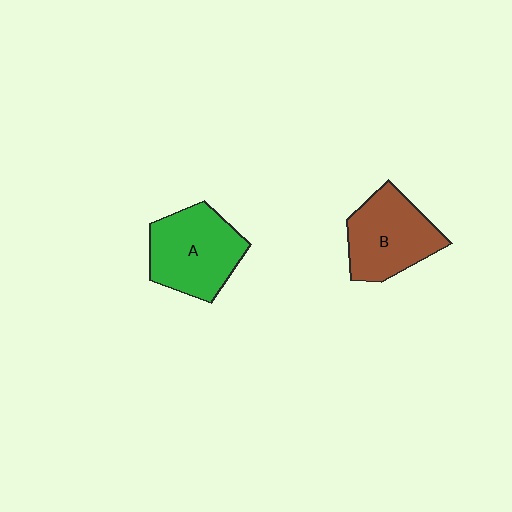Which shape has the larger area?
Shape A (green).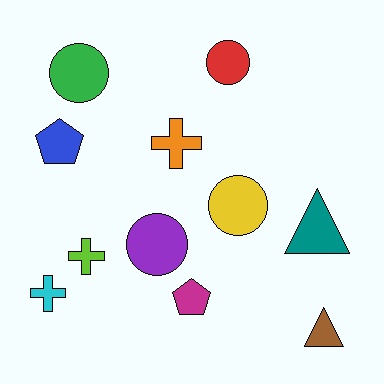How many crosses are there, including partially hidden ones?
There are 3 crosses.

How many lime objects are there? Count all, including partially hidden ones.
There is 1 lime object.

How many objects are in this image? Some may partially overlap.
There are 11 objects.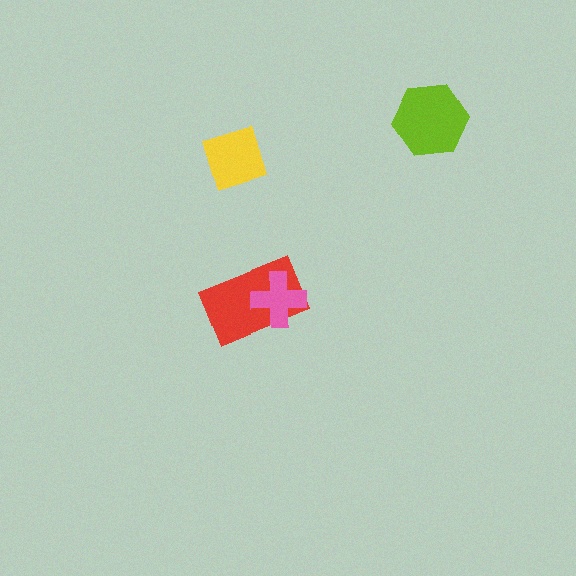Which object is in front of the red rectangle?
The pink cross is in front of the red rectangle.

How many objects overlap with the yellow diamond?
0 objects overlap with the yellow diamond.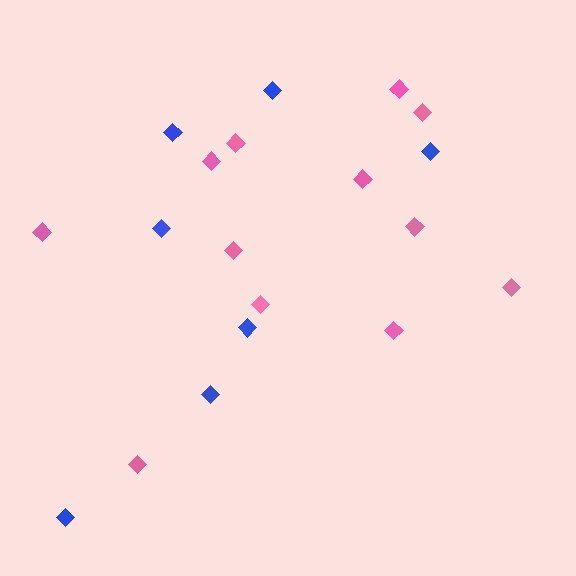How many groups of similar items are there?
There are 2 groups: one group of pink diamonds (12) and one group of blue diamonds (7).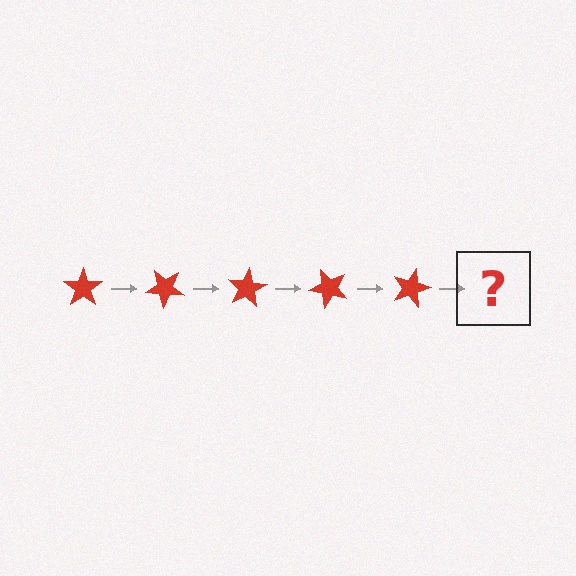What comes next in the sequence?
The next element should be a red star rotated 200 degrees.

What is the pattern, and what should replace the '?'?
The pattern is that the star rotates 40 degrees each step. The '?' should be a red star rotated 200 degrees.